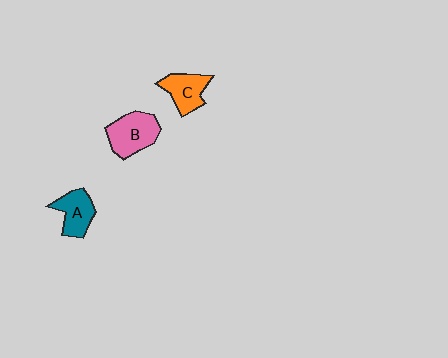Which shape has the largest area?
Shape B (pink).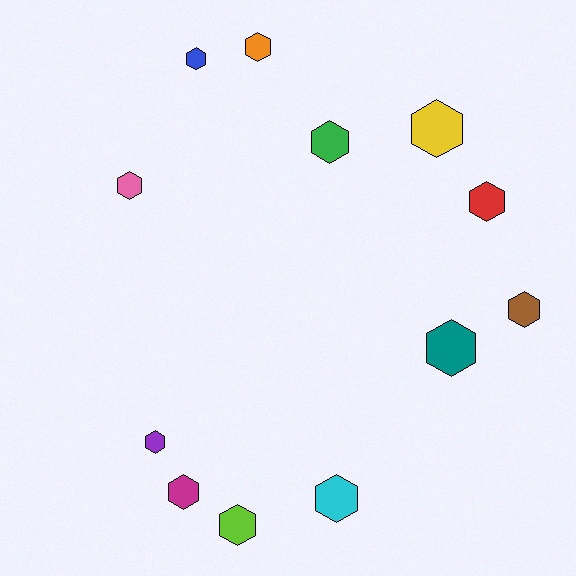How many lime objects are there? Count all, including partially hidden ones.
There is 1 lime object.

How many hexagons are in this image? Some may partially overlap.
There are 12 hexagons.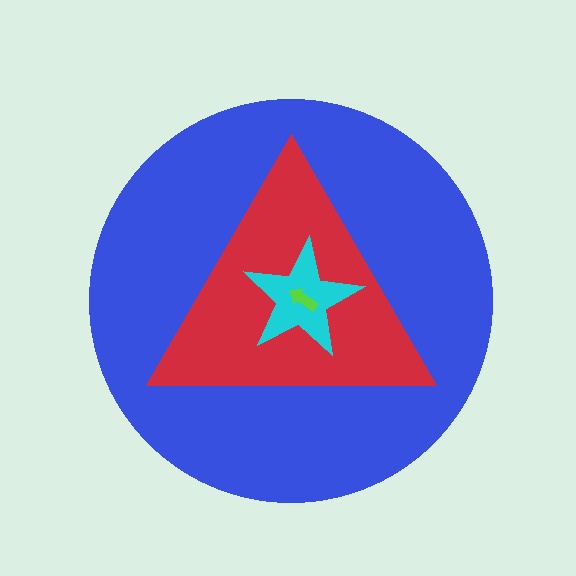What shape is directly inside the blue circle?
The red triangle.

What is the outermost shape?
The blue circle.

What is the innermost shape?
The lime arrow.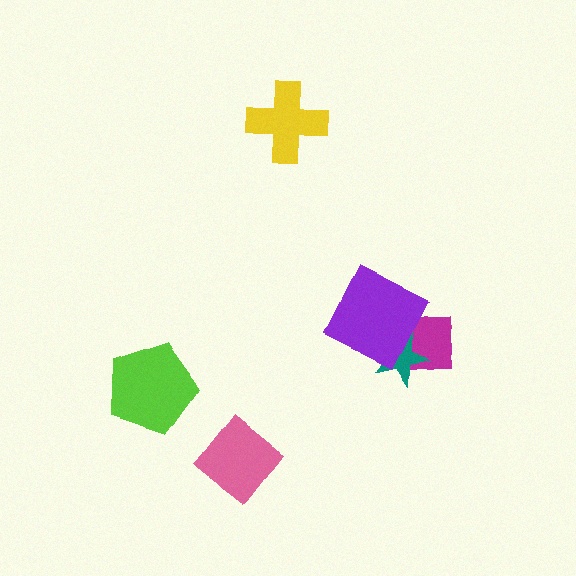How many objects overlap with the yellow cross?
0 objects overlap with the yellow cross.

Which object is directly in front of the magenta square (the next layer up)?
The teal star is directly in front of the magenta square.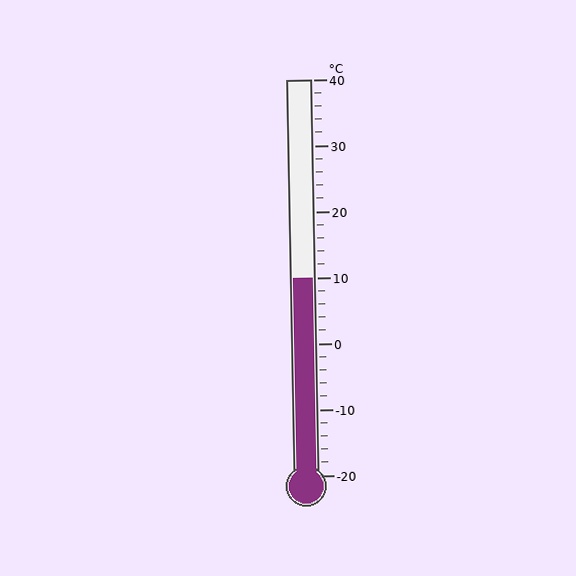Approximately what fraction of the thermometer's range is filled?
The thermometer is filled to approximately 50% of its range.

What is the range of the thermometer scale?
The thermometer scale ranges from -20°C to 40°C.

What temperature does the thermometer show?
The thermometer shows approximately 10°C.